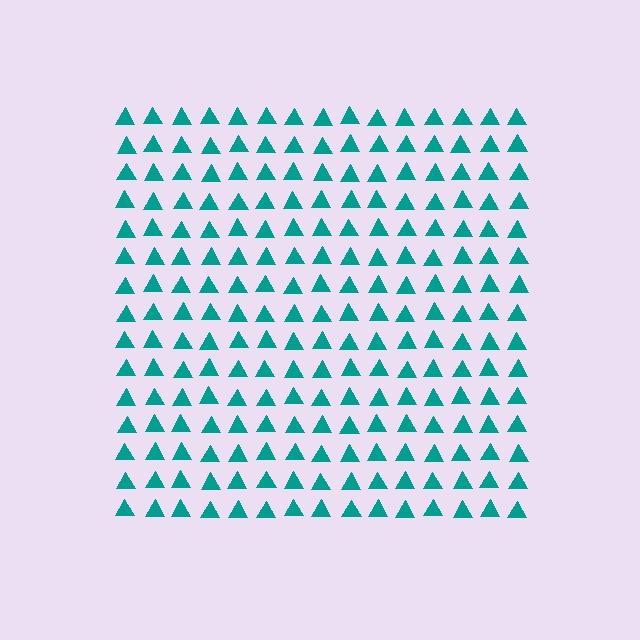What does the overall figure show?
The overall figure shows a square.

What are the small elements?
The small elements are triangles.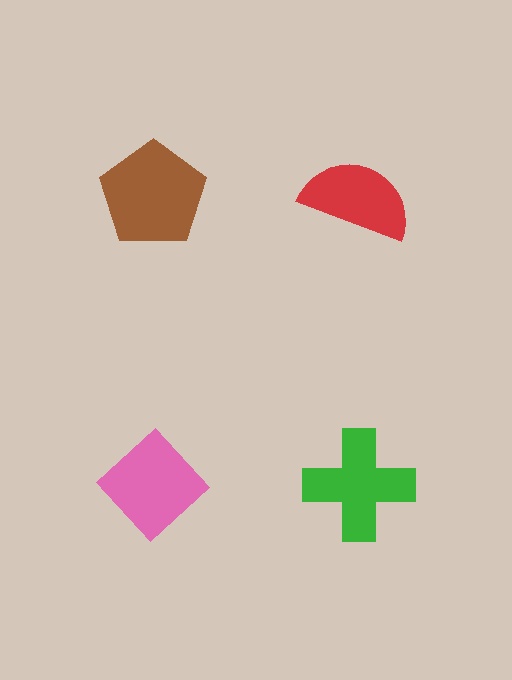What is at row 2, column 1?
A pink diamond.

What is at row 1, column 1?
A brown pentagon.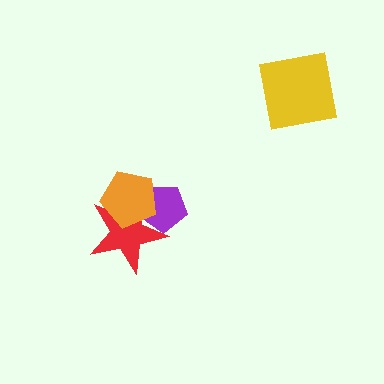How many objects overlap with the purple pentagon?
2 objects overlap with the purple pentagon.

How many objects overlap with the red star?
2 objects overlap with the red star.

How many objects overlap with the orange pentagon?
2 objects overlap with the orange pentagon.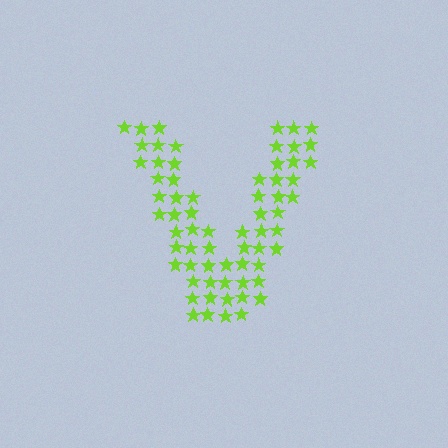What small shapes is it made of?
It is made of small stars.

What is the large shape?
The large shape is the letter V.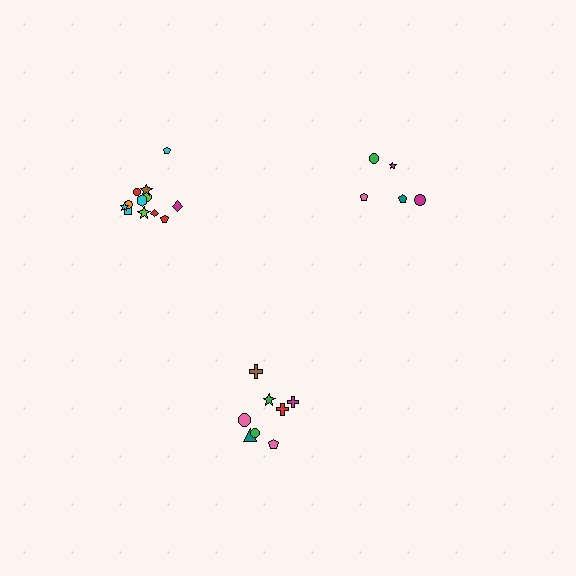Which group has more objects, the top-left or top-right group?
The top-left group.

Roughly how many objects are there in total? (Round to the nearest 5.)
Roughly 25 objects in total.